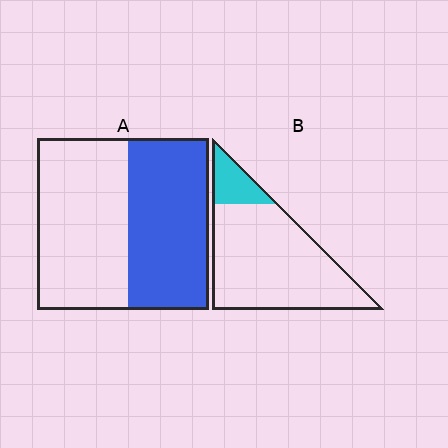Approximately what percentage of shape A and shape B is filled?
A is approximately 45% and B is approximately 15%.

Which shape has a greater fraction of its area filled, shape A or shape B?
Shape A.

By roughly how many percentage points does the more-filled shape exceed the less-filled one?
By roughly 30 percentage points (A over B).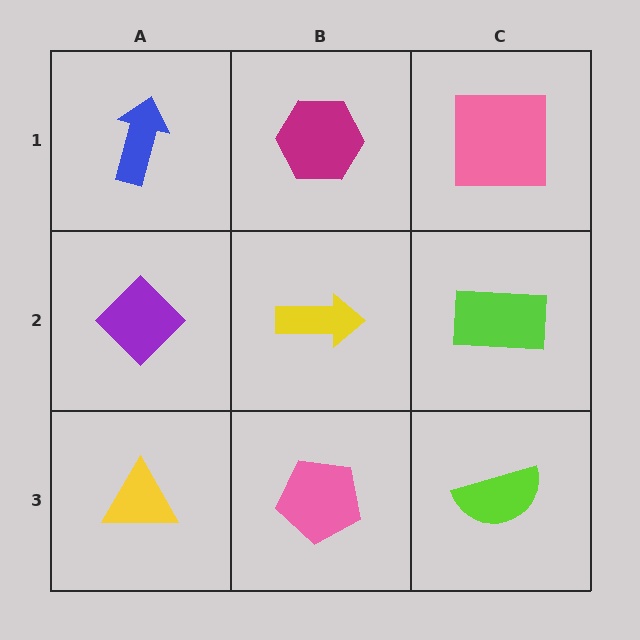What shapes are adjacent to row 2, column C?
A pink square (row 1, column C), a lime semicircle (row 3, column C), a yellow arrow (row 2, column B).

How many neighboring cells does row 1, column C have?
2.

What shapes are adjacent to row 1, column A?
A purple diamond (row 2, column A), a magenta hexagon (row 1, column B).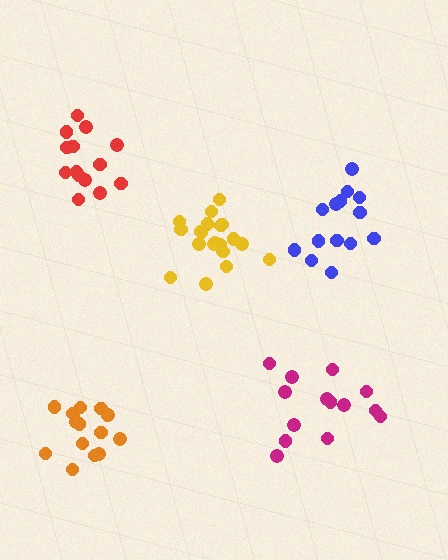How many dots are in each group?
Group 1: 20 dots, Group 2: 15 dots, Group 3: 14 dots, Group 4: 14 dots, Group 5: 14 dots (77 total).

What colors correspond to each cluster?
The clusters are colored: yellow, orange, red, magenta, blue.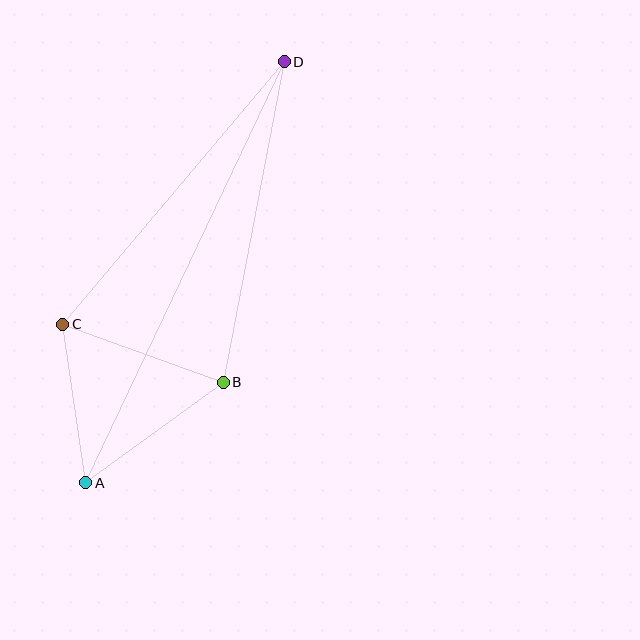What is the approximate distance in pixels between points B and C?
The distance between B and C is approximately 170 pixels.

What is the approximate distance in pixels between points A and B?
The distance between A and B is approximately 170 pixels.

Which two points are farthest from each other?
Points A and D are farthest from each other.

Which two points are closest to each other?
Points A and C are closest to each other.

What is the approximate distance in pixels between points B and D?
The distance between B and D is approximately 326 pixels.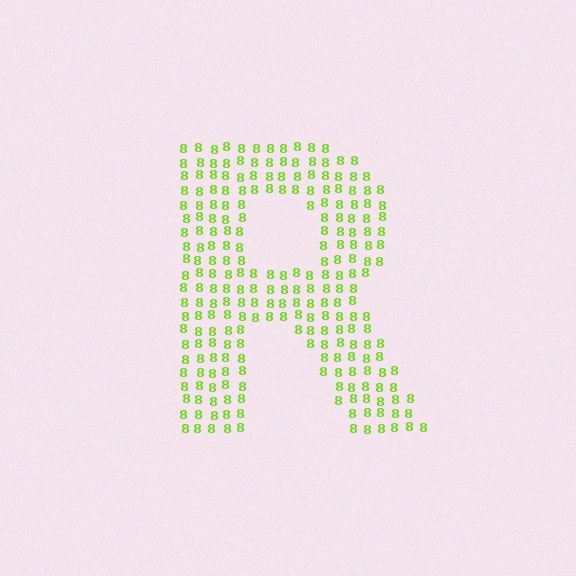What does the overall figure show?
The overall figure shows the letter R.